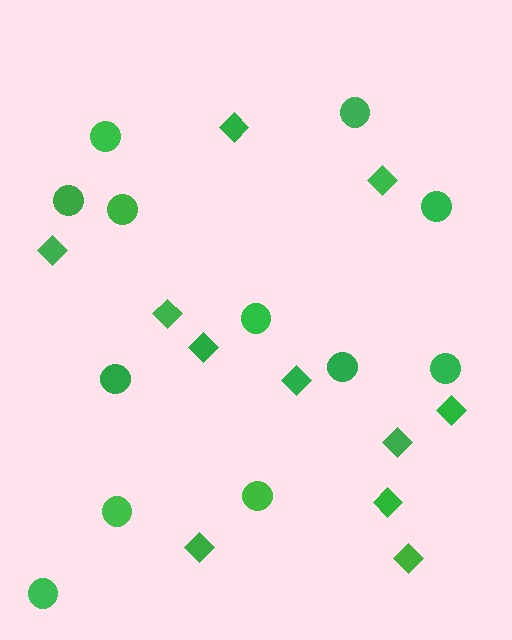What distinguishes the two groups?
There are 2 groups: one group of circles (12) and one group of diamonds (11).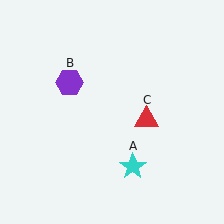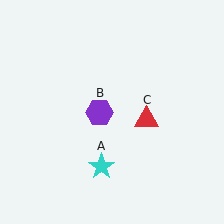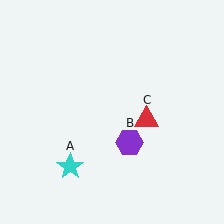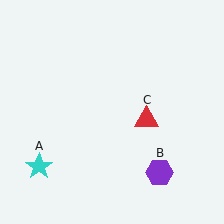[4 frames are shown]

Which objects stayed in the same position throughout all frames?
Red triangle (object C) remained stationary.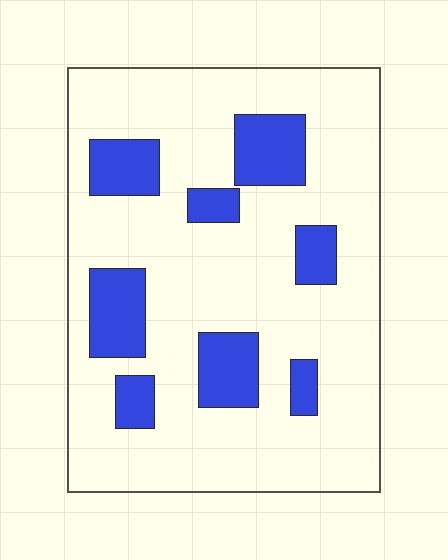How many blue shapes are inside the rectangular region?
8.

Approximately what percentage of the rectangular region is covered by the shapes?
Approximately 20%.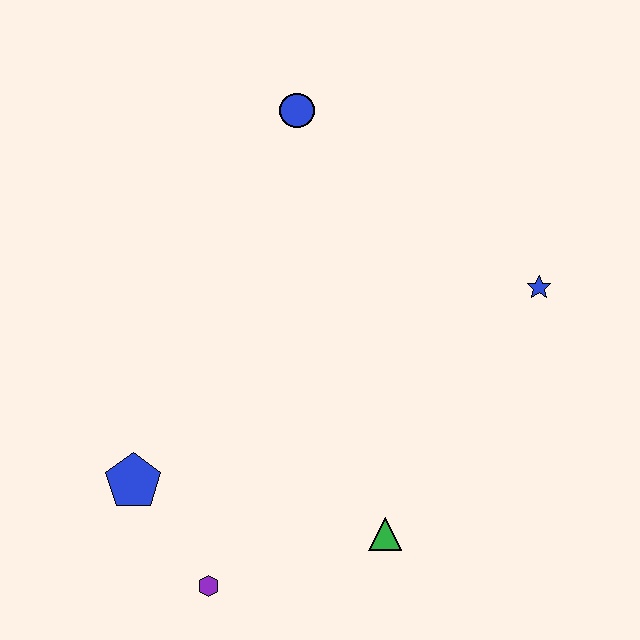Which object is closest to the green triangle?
The purple hexagon is closest to the green triangle.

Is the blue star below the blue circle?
Yes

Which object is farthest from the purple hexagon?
The blue circle is farthest from the purple hexagon.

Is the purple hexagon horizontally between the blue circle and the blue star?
No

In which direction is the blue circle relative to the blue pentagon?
The blue circle is above the blue pentagon.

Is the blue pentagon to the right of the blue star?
No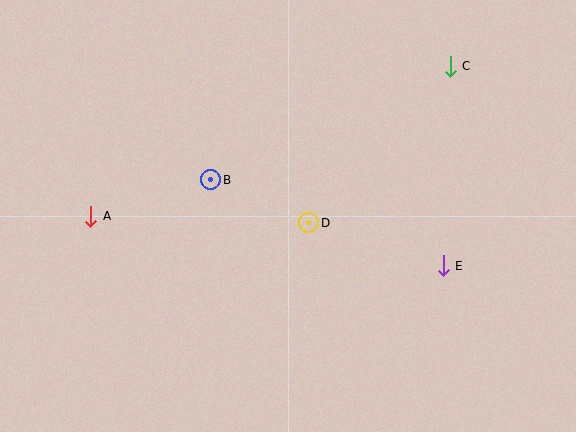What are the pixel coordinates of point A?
Point A is at (91, 216).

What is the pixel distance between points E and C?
The distance between E and C is 200 pixels.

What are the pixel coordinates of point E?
Point E is at (443, 266).